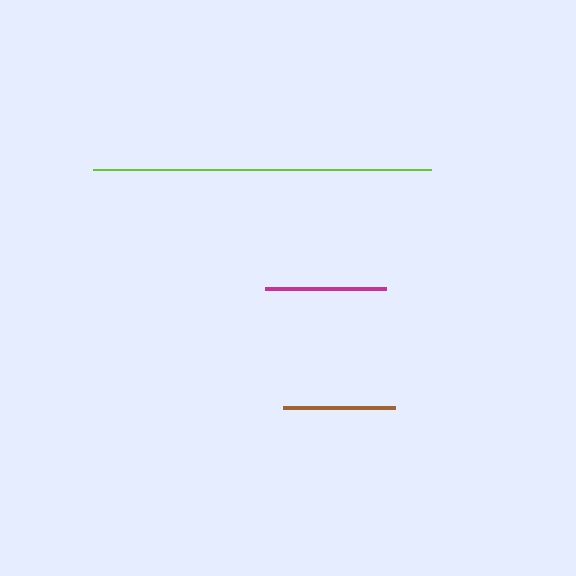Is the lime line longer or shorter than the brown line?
The lime line is longer than the brown line.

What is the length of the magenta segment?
The magenta segment is approximately 121 pixels long.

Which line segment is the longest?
The lime line is the longest at approximately 337 pixels.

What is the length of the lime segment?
The lime segment is approximately 337 pixels long.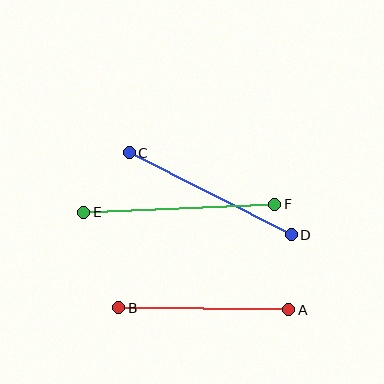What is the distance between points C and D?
The distance is approximately 182 pixels.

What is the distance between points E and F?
The distance is approximately 191 pixels.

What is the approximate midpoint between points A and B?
The midpoint is at approximately (204, 309) pixels.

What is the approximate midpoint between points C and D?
The midpoint is at approximately (210, 194) pixels.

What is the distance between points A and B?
The distance is approximately 170 pixels.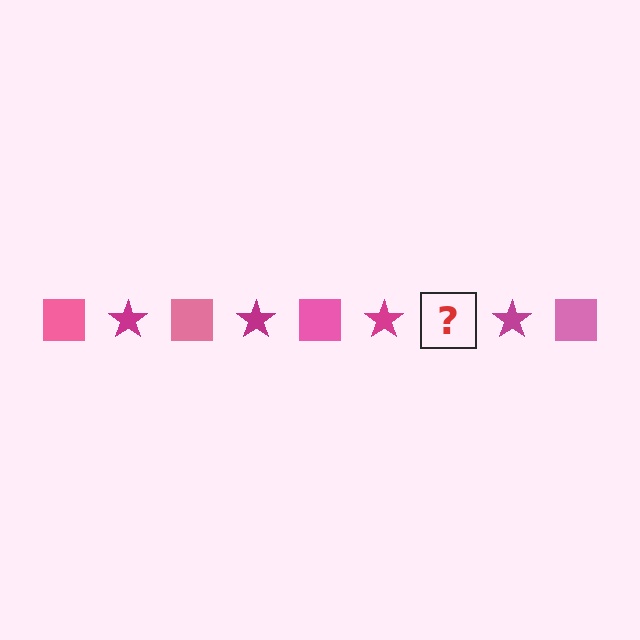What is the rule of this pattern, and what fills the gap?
The rule is that the pattern alternates between pink square and magenta star. The gap should be filled with a pink square.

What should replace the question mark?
The question mark should be replaced with a pink square.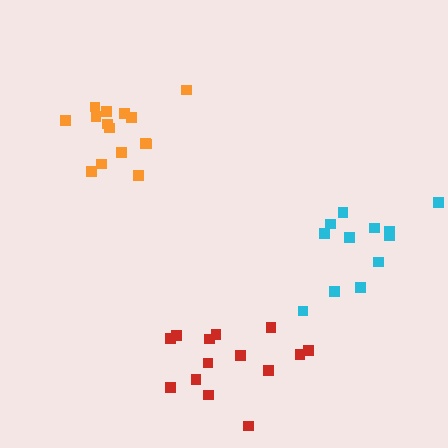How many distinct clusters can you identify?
There are 3 distinct clusters.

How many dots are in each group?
Group 1: 15 dots, Group 2: 12 dots, Group 3: 14 dots (41 total).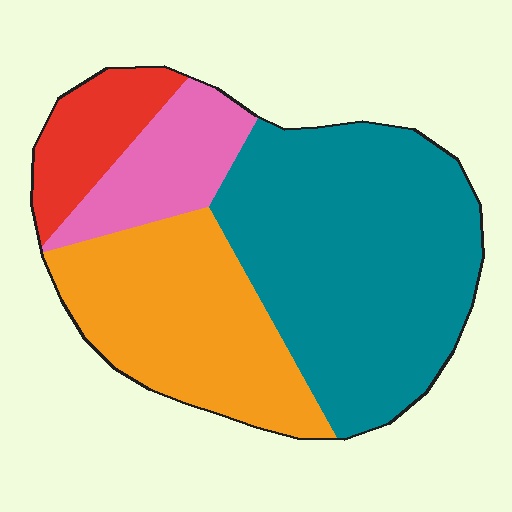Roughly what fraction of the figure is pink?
Pink takes up about one eighth (1/8) of the figure.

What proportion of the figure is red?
Red takes up less than a sixth of the figure.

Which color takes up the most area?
Teal, at roughly 50%.